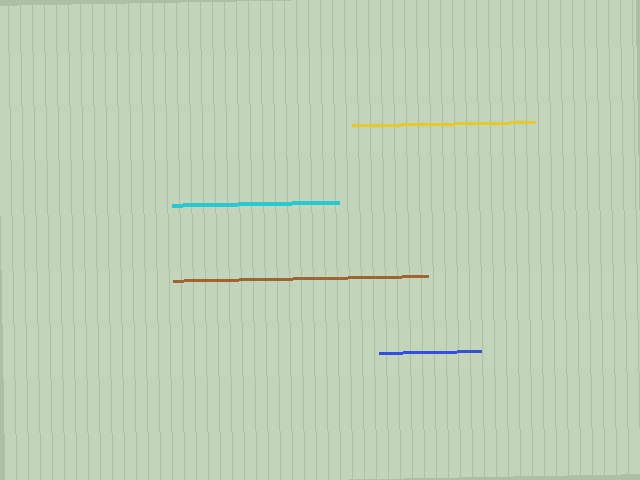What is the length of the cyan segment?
The cyan segment is approximately 167 pixels long.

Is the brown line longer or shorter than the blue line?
The brown line is longer than the blue line.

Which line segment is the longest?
The brown line is the longest at approximately 255 pixels.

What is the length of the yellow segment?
The yellow segment is approximately 183 pixels long.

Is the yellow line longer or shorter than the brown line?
The brown line is longer than the yellow line.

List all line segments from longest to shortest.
From longest to shortest: brown, yellow, cyan, blue.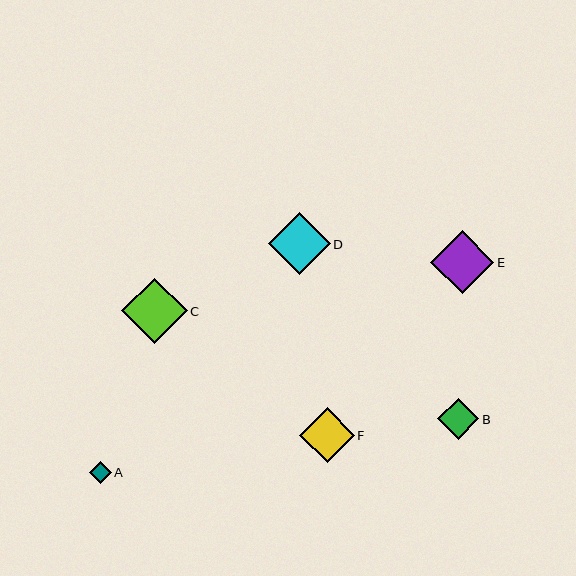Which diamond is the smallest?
Diamond A is the smallest with a size of approximately 22 pixels.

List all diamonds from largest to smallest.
From largest to smallest: C, E, D, F, B, A.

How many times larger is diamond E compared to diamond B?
Diamond E is approximately 1.5 times the size of diamond B.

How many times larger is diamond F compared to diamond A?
Diamond F is approximately 2.5 times the size of diamond A.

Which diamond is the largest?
Diamond C is the largest with a size of approximately 65 pixels.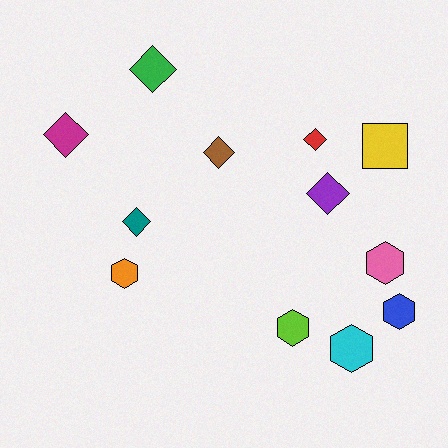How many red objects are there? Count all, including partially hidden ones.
There is 1 red object.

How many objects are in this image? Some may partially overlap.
There are 12 objects.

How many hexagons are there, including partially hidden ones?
There are 5 hexagons.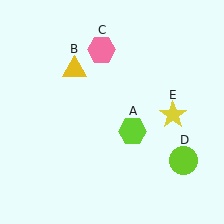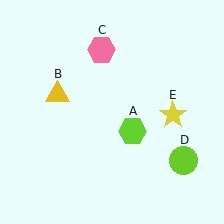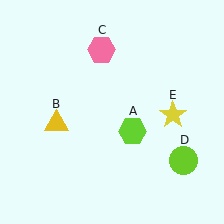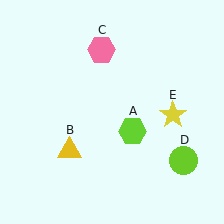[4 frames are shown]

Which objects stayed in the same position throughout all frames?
Lime hexagon (object A) and pink hexagon (object C) and lime circle (object D) and yellow star (object E) remained stationary.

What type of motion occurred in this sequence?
The yellow triangle (object B) rotated counterclockwise around the center of the scene.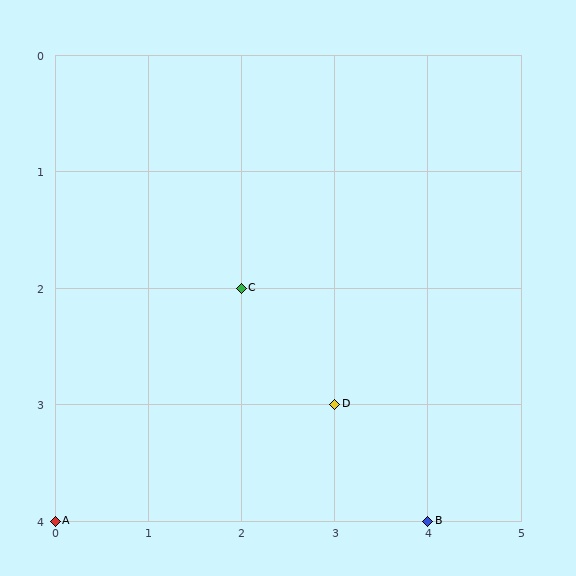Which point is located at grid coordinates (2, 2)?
Point C is at (2, 2).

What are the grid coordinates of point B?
Point B is at grid coordinates (4, 4).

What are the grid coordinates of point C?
Point C is at grid coordinates (2, 2).